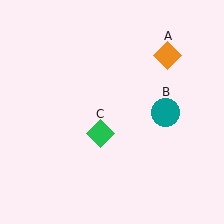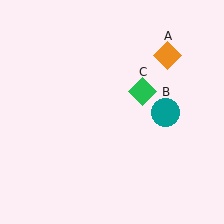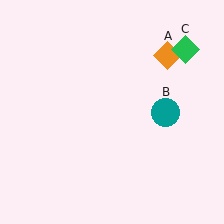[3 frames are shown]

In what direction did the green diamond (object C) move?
The green diamond (object C) moved up and to the right.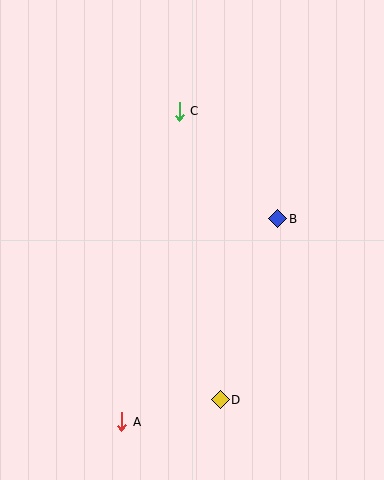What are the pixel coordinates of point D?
Point D is at (220, 400).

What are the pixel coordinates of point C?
Point C is at (179, 111).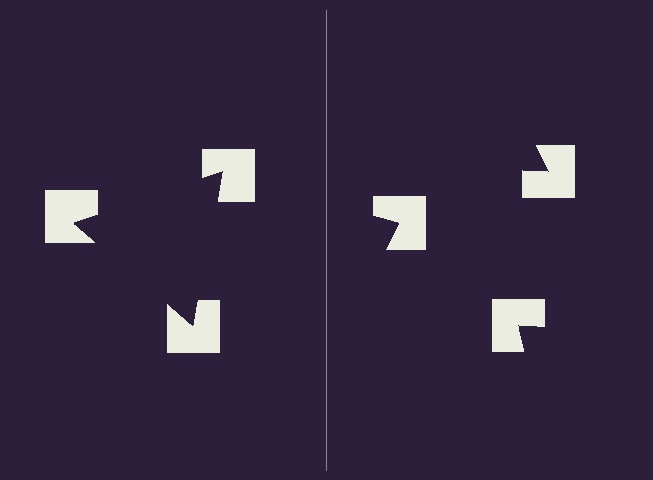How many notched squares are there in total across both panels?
6 — 3 on each side.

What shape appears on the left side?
An illusory triangle.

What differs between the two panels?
The notched squares are positioned identically on both sides; only the wedge orientations differ. On the left they align to a triangle; on the right they are misaligned.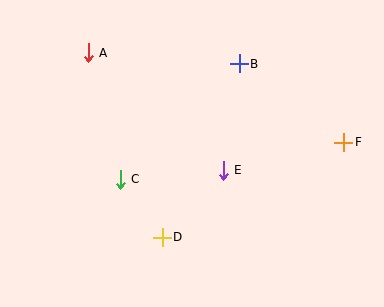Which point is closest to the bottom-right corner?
Point F is closest to the bottom-right corner.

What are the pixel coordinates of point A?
Point A is at (88, 53).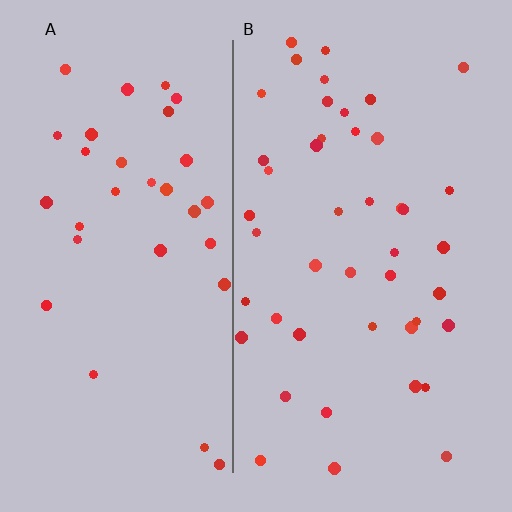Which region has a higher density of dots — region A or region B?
B (the right).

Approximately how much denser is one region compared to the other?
Approximately 1.4× — region B over region A.